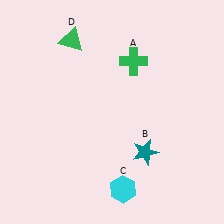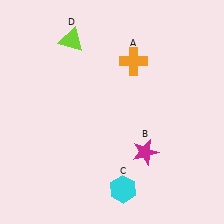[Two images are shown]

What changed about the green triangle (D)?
In Image 1, D is green. In Image 2, it changed to lime.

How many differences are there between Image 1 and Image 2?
There are 3 differences between the two images.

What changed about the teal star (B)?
In Image 1, B is teal. In Image 2, it changed to magenta.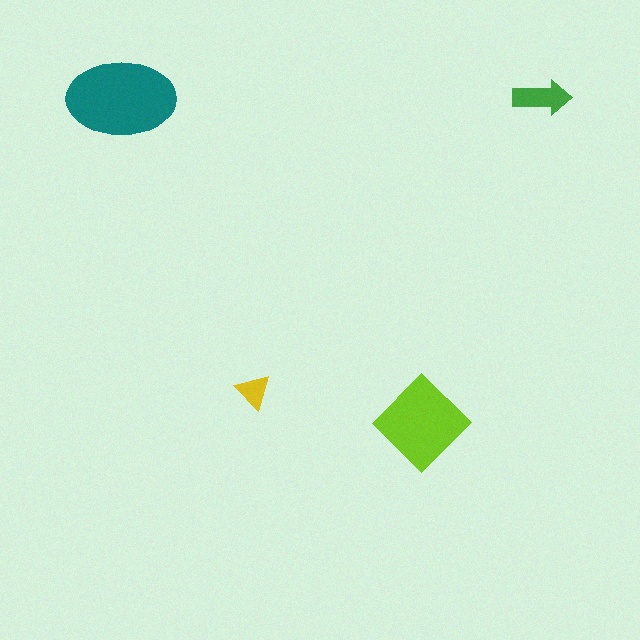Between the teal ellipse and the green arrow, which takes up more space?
The teal ellipse.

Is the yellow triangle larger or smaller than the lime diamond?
Smaller.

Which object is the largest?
The teal ellipse.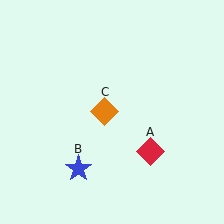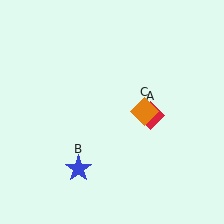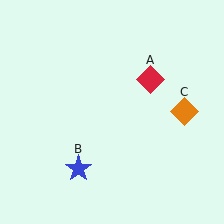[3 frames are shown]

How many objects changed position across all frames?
2 objects changed position: red diamond (object A), orange diamond (object C).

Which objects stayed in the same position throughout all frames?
Blue star (object B) remained stationary.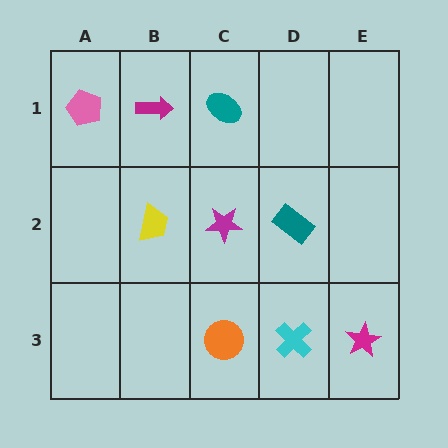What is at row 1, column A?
A pink pentagon.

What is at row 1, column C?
A teal ellipse.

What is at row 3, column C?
An orange circle.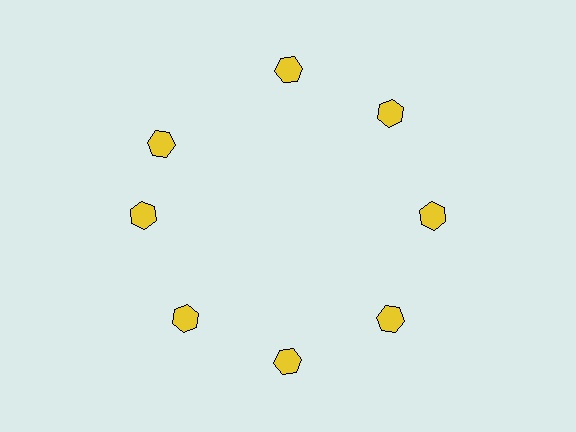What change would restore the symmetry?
The symmetry would be restored by rotating it back into even spacing with its neighbors so that all 8 hexagons sit at equal angles and equal distance from the center.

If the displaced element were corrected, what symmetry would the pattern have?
It would have 8-fold rotational symmetry — the pattern would map onto itself every 45 degrees.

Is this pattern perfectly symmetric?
No. The 8 yellow hexagons are arranged in a ring, but one element near the 10 o'clock position is rotated out of alignment along the ring, breaking the 8-fold rotational symmetry.